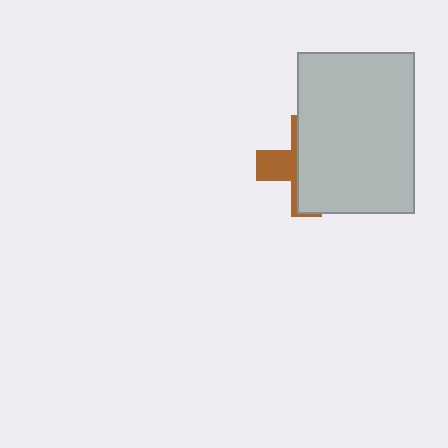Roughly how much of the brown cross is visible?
A small part of it is visible (roughly 35%).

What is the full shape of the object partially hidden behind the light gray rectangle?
The partially hidden object is a brown cross.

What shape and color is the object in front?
The object in front is a light gray rectangle.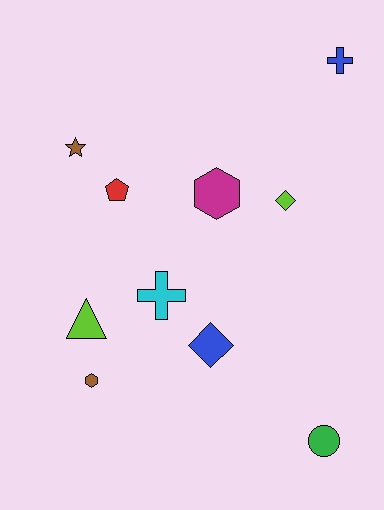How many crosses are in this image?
There are 2 crosses.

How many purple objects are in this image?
There are no purple objects.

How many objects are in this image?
There are 10 objects.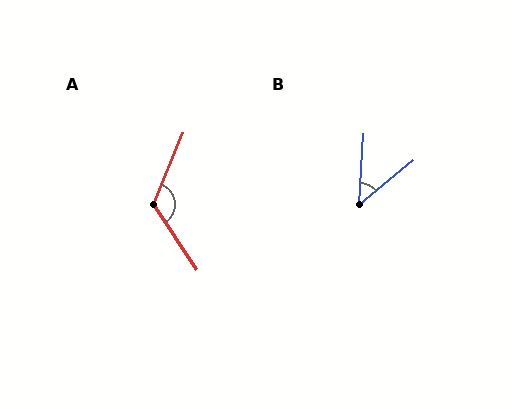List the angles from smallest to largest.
B (47°), A (124°).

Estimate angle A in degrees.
Approximately 124 degrees.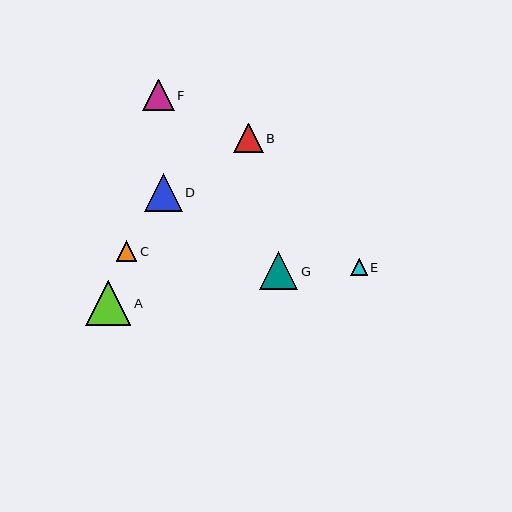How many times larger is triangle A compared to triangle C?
Triangle A is approximately 2.2 times the size of triangle C.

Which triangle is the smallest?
Triangle E is the smallest with a size of approximately 17 pixels.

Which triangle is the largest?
Triangle A is the largest with a size of approximately 45 pixels.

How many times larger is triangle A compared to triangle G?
Triangle A is approximately 1.2 times the size of triangle G.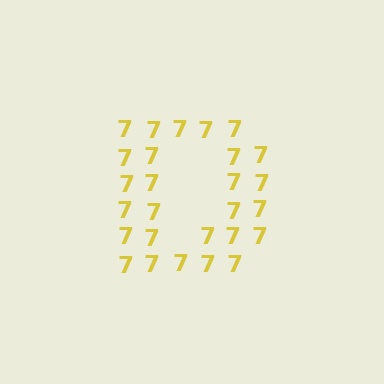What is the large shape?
The large shape is the letter D.